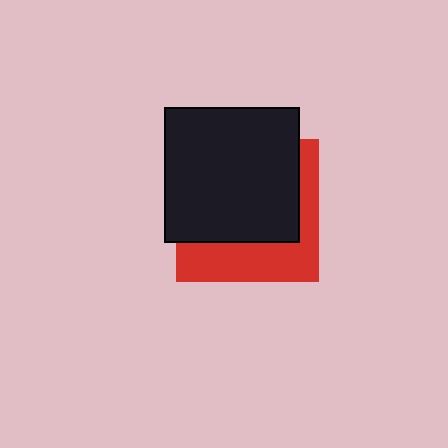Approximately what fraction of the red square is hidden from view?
Roughly 63% of the red square is hidden behind the black square.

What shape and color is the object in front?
The object in front is a black square.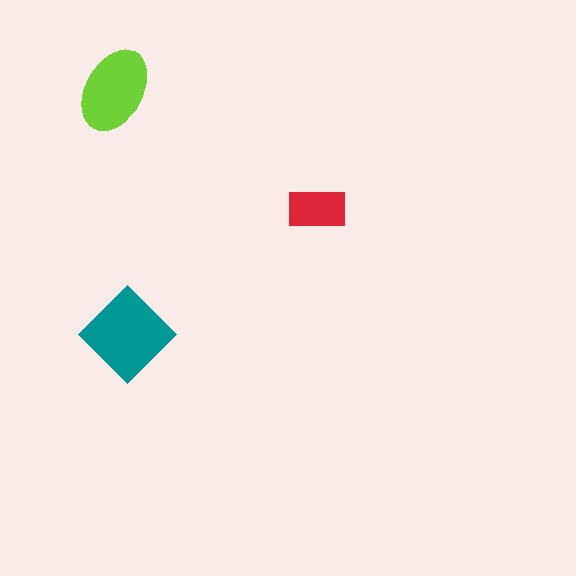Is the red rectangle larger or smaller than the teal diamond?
Smaller.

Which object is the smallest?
The red rectangle.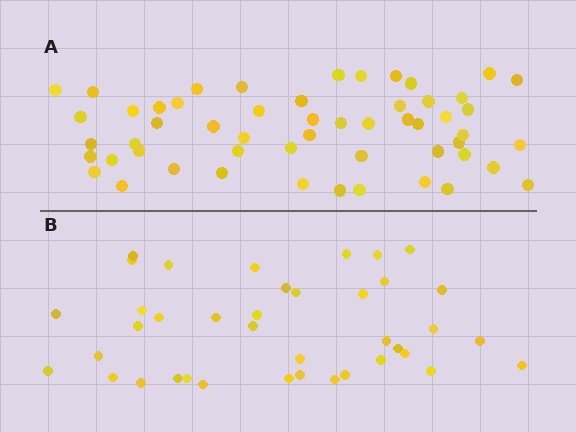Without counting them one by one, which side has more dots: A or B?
Region A (the top region) has more dots.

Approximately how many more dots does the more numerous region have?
Region A has approximately 15 more dots than region B.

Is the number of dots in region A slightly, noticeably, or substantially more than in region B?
Region A has noticeably more, but not dramatically so. The ratio is roughly 1.4 to 1.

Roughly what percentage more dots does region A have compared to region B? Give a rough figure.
About 40% more.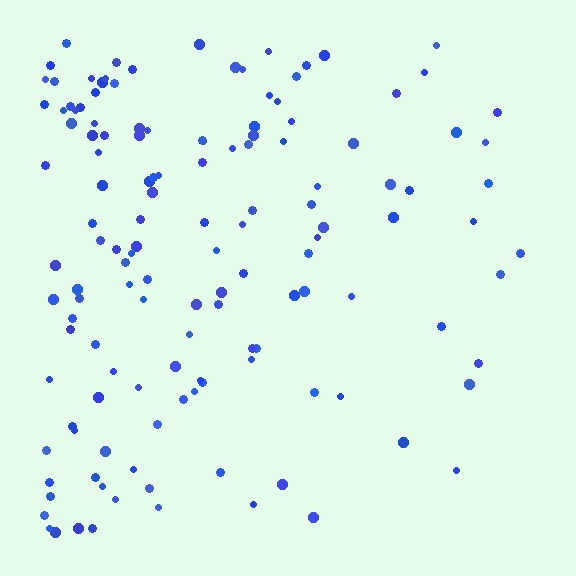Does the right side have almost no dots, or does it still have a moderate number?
Still a moderate number, just noticeably fewer than the left.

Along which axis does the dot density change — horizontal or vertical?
Horizontal.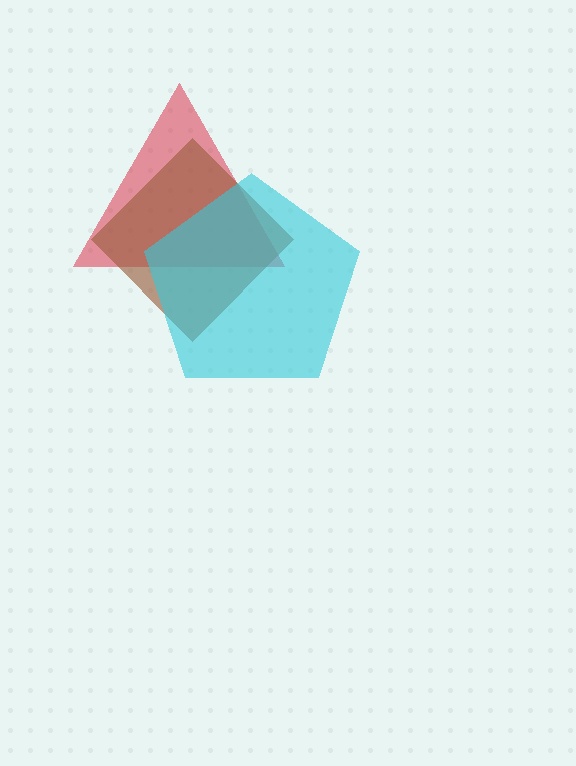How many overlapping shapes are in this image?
There are 3 overlapping shapes in the image.